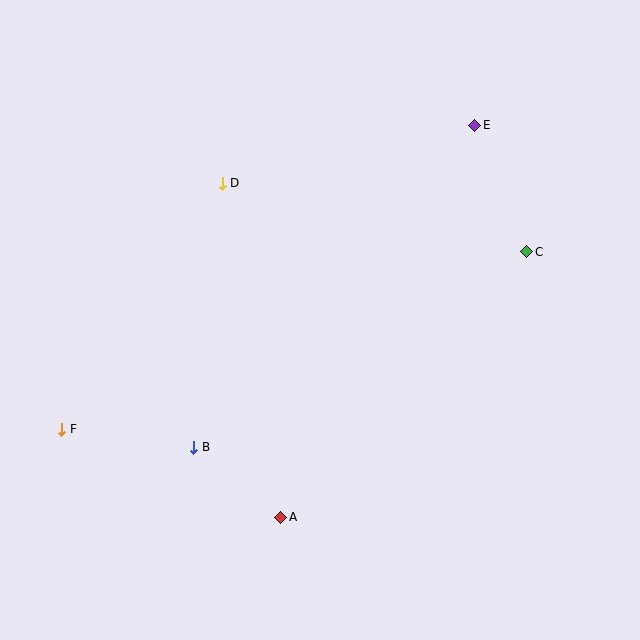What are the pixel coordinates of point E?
Point E is at (475, 125).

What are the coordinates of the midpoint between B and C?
The midpoint between B and C is at (360, 349).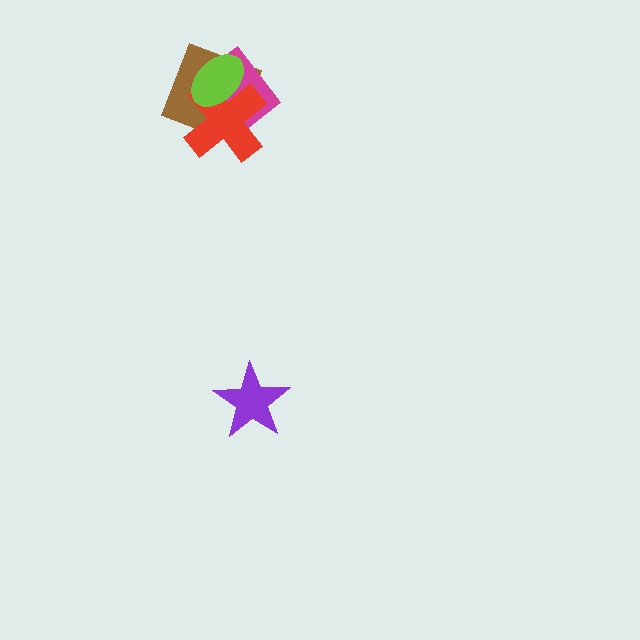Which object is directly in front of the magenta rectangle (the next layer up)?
The red cross is directly in front of the magenta rectangle.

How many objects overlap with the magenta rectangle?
3 objects overlap with the magenta rectangle.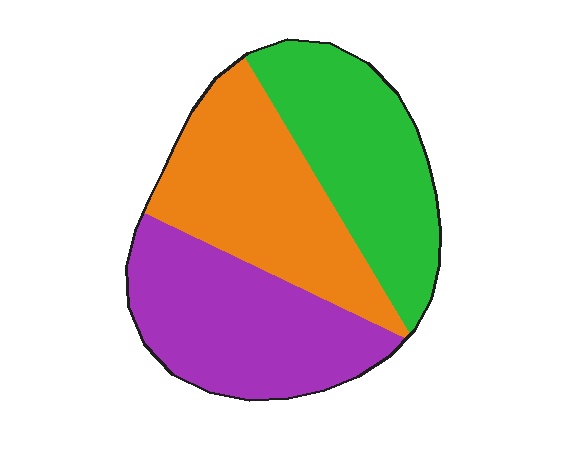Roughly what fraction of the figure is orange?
Orange takes up about one third (1/3) of the figure.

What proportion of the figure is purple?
Purple covers roughly 35% of the figure.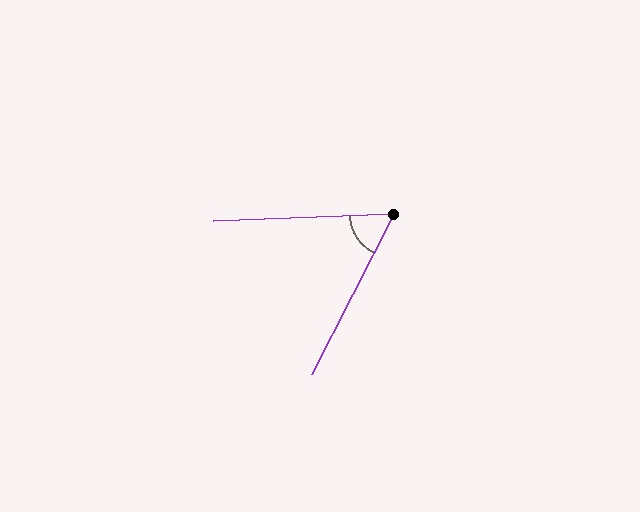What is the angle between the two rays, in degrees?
Approximately 61 degrees.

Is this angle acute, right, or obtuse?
It is acute.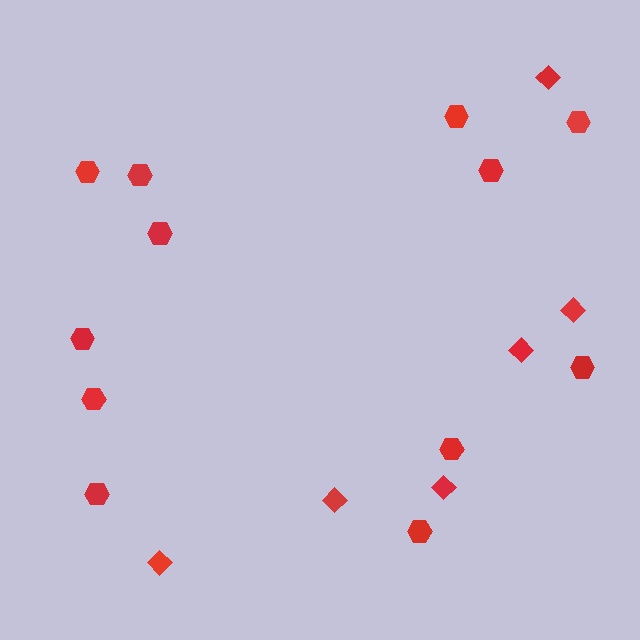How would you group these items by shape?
There are 2 groups: one group of hexagons (12) and one group of diamonds (6).